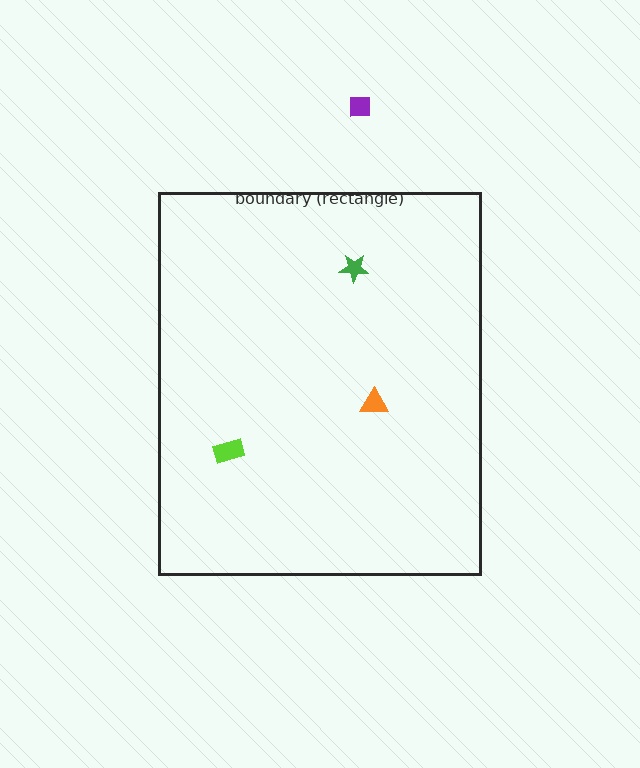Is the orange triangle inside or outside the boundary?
Inside.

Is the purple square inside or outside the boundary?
Outside.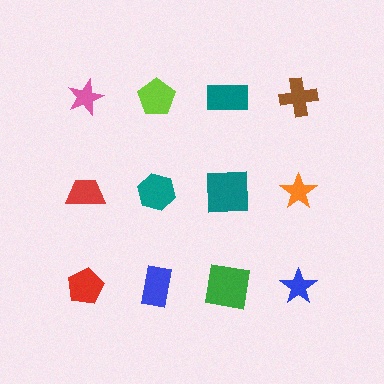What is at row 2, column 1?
A red trapezoid.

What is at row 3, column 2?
A blue rectangle.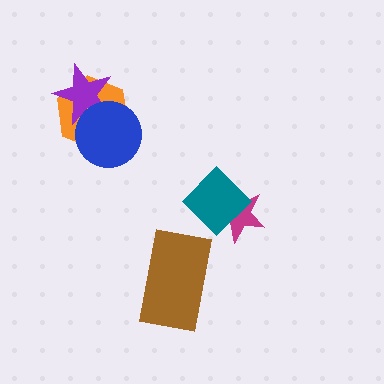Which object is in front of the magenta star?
The teal diamond is in front of the magenta star.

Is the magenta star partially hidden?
Yes, it is partially covered by another shape.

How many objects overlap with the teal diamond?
1 object overlaps with the teal diamond.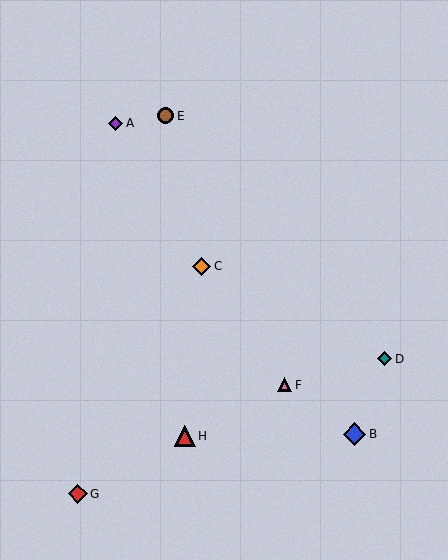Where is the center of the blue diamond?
The center of the blue diamond is at (354, 434).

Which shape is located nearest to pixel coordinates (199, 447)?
The red triangle (labeled H) at (185, 436) is nearest to that location.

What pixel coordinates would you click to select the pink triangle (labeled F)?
Click at (285, 385) to select the pink triangle F.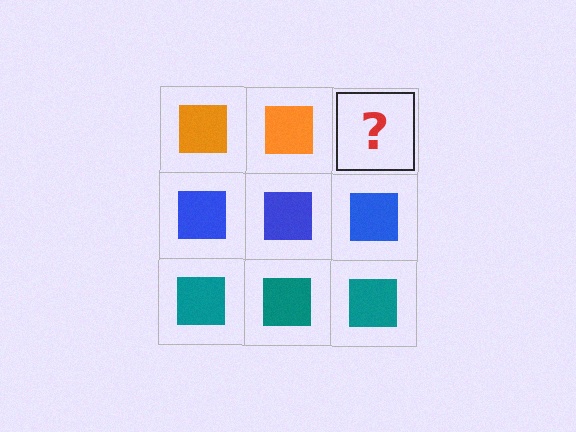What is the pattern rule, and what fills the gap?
The rule is that each row has a consistent color. The gap should be filled with an orange square.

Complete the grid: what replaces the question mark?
The question mark should be replaced with an orange square.